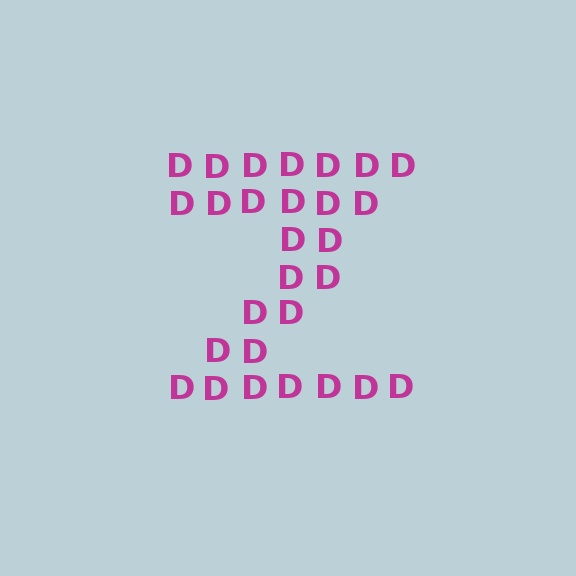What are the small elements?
The small elements are letter D's.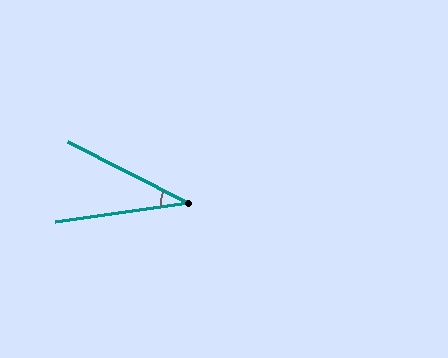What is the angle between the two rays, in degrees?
Approximately 35 degrees.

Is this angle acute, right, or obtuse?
It is acute.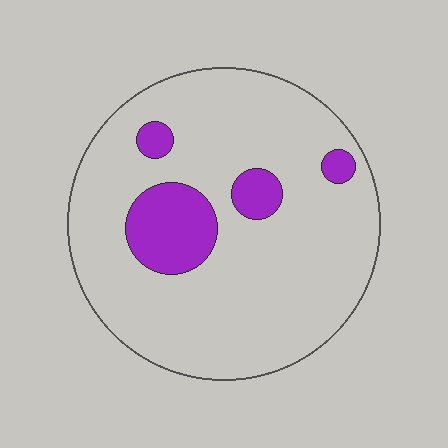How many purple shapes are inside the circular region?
4.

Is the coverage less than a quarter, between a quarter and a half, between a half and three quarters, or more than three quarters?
Less than a quarter.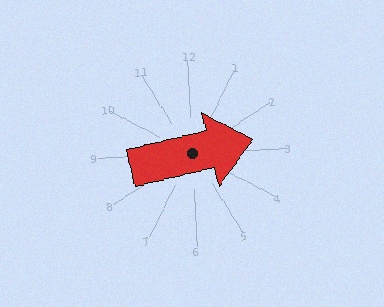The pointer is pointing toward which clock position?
Roughly 3 o'clock.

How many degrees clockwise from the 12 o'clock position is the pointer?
Approximately 80 degrees.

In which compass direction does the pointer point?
East.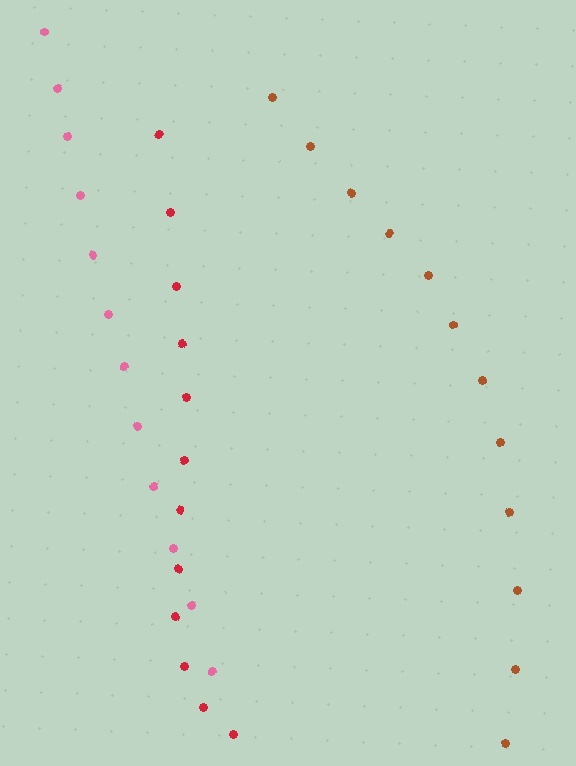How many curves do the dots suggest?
There are 3 distinct paths.